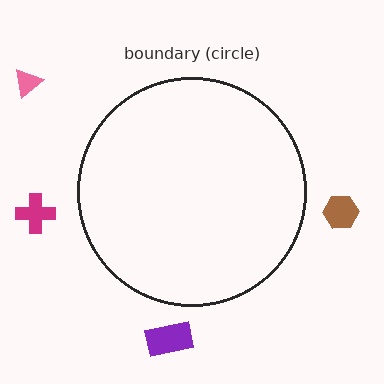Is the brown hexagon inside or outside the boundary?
Outside.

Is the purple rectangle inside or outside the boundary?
Outside.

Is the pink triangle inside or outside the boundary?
Outside.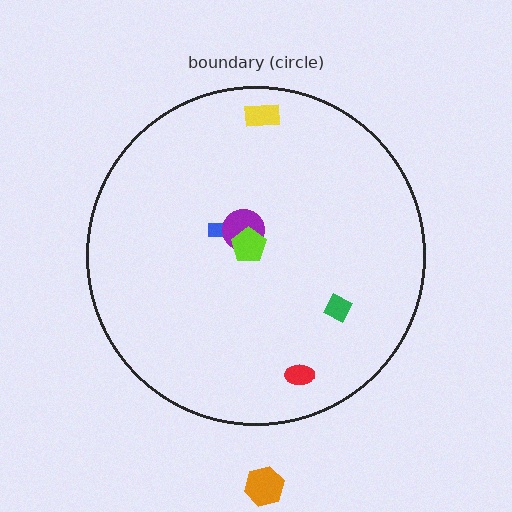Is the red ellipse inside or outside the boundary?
Inside.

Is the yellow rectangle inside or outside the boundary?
Inside.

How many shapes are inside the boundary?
6 inside, 1 outside.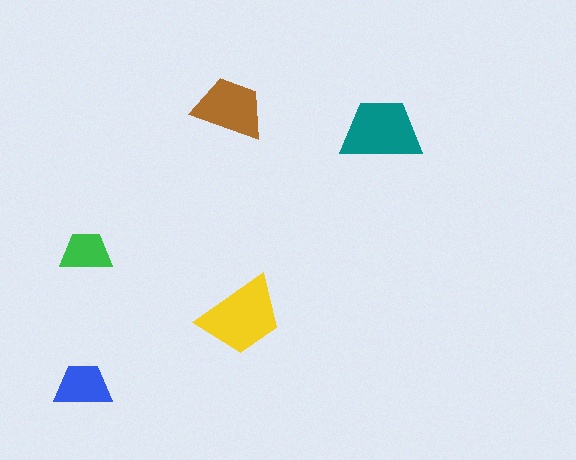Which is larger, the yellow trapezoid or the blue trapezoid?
The yellow one.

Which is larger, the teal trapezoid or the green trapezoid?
The teal one.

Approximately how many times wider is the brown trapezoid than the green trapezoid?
About 1.5 times wider.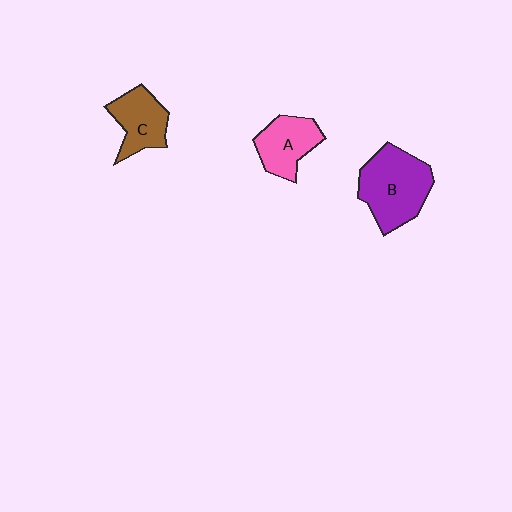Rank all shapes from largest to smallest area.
From largest to smallest: B (purple), C (brown), A (pink).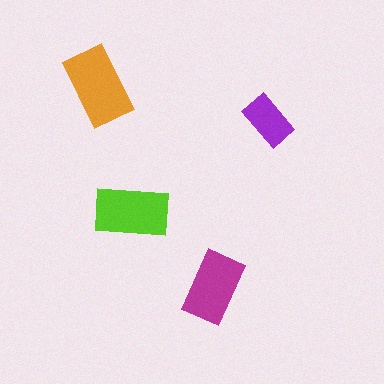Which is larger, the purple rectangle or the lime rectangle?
The lime one.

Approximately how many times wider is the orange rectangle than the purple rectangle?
About 1.5 times wider.